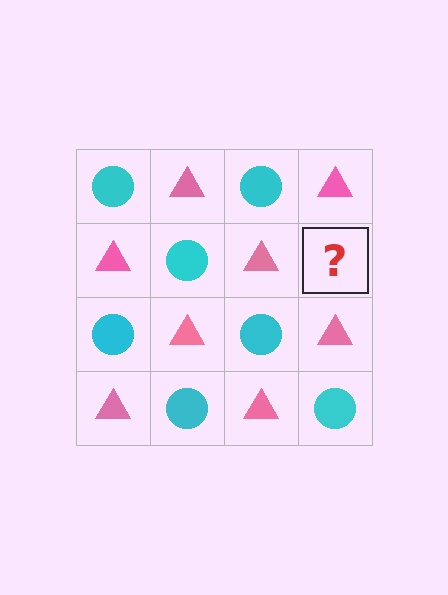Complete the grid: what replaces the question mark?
The question mark should be replaced with a cyan circle.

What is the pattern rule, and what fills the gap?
The rule is that it alternates cyan circle and pink triangle in a checkerboard pattern. The gap should be filled with a cyan circle.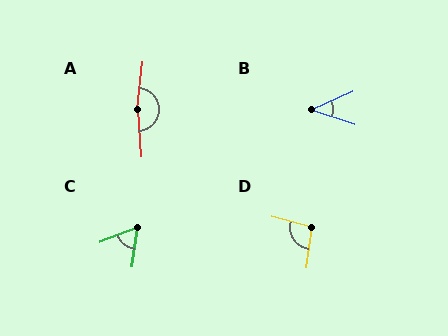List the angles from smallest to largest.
B (42°), C (61°), D (97°), A (169°).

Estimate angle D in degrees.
Approximately 97 degrees.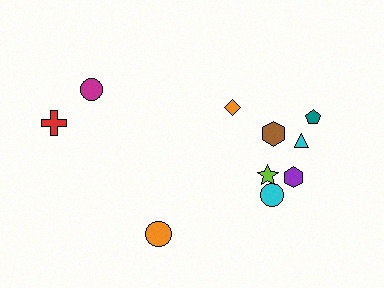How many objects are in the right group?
There are 7 objects.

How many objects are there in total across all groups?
There are 10 objects.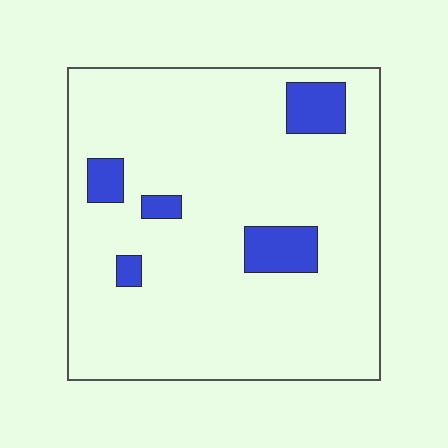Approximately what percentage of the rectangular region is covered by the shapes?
Approximately 10%.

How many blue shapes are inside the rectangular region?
5.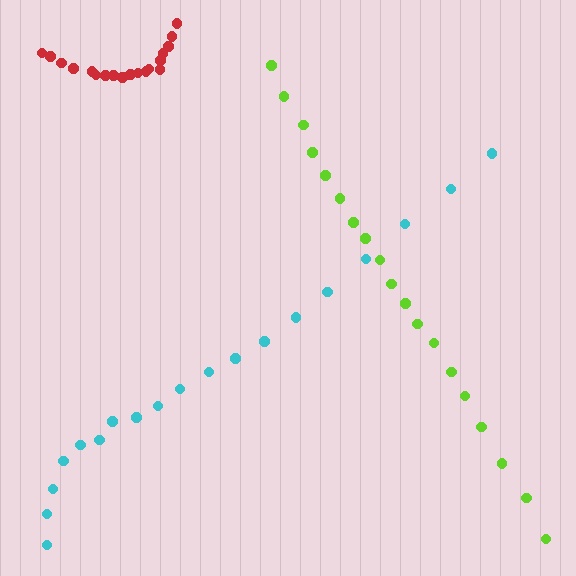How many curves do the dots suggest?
There are 3 distinct paths.